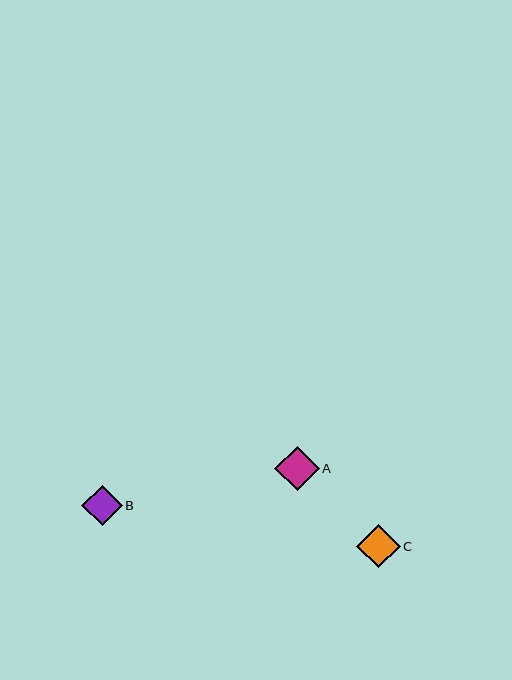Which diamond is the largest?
Diamond A is the largest with a size of approximately 44 pixels.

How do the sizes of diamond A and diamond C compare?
Diamond A and diamond C are approximately the same size.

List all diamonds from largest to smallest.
From largest to smallest: A, C, B.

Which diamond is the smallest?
Diamond B is the smallest with a size of approximately 40 pixels.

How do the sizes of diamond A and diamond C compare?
Diamond A and diamond C are approximately the same size.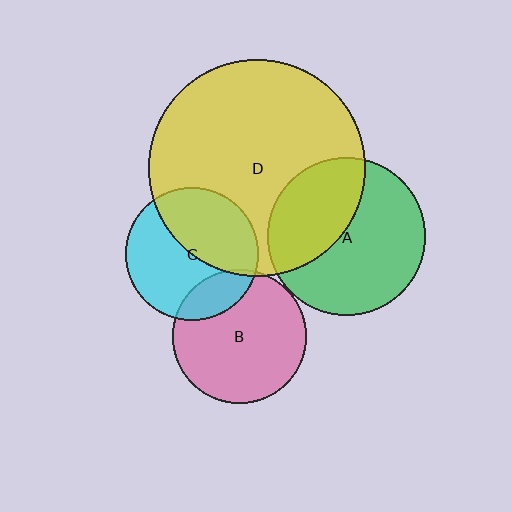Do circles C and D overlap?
Yes.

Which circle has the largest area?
Circle D (yellow).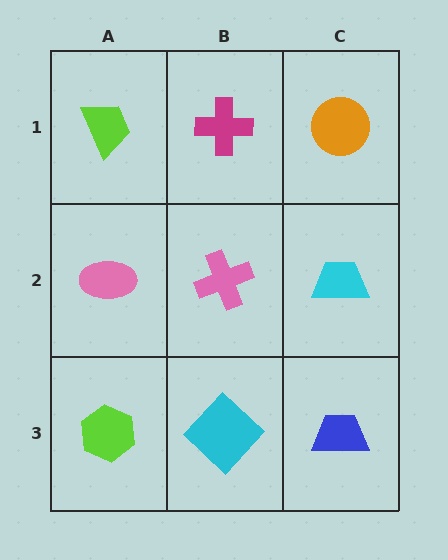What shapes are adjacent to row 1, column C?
A cyan trapezoid (row 2, column C), a magenta cross (row 1, column B).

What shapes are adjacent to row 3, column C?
A cyan trapezoid (row 2, column C), a cyan diamond (row 3, column B).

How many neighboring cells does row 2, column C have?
3.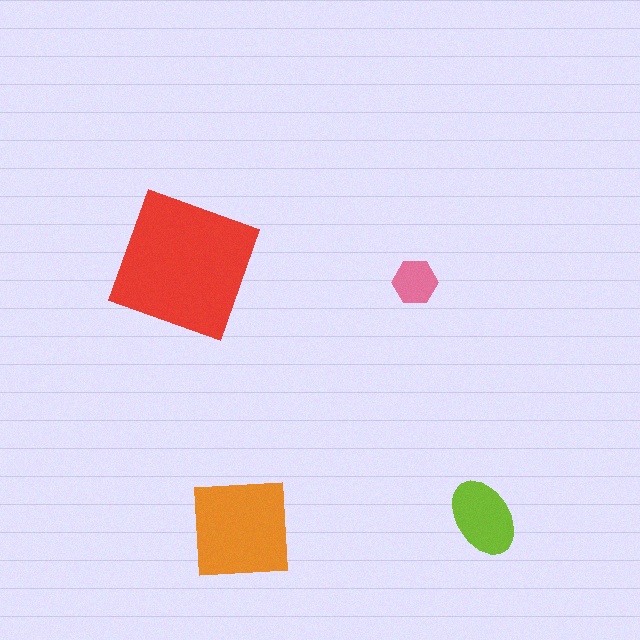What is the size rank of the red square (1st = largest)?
1st.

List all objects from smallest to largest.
The pink hexagon, the lime ellipse, the orange square, the red square.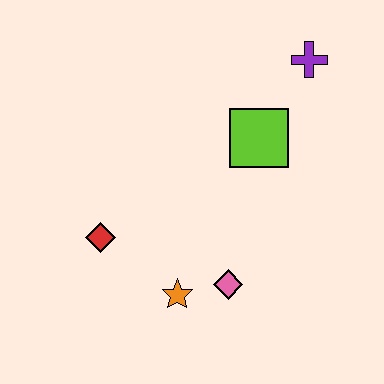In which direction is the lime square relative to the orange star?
The lime square is above the orange star.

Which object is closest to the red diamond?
The orange star is closest to the red diamond.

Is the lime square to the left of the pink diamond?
No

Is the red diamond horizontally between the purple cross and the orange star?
No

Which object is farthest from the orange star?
The purple cross is farthest from the orange star.